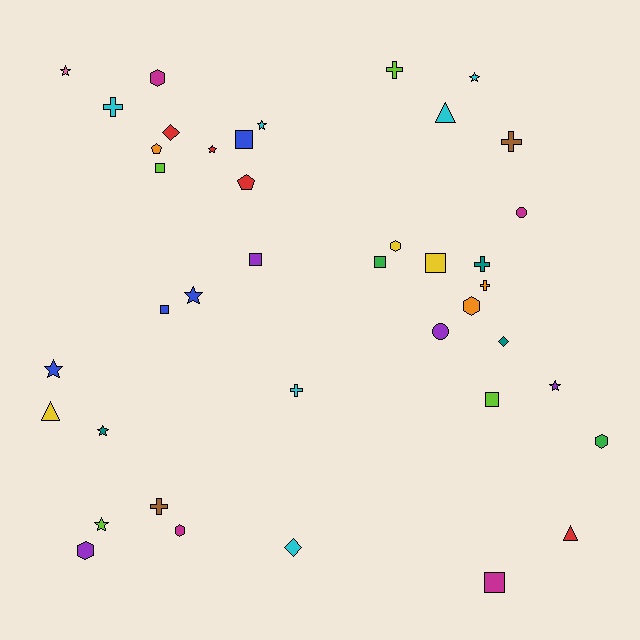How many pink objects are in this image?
There is 1 pink object.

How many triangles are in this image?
There are 3 triangles.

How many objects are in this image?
There are 40 objects.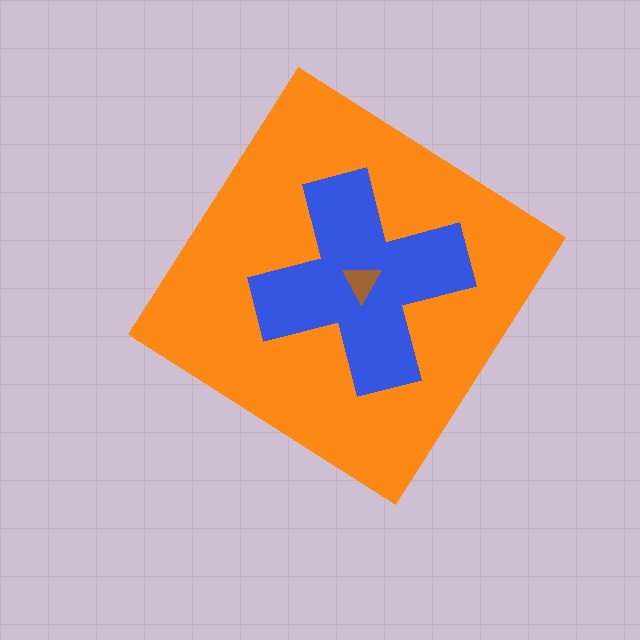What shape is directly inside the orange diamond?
The blue cross.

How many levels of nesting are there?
3.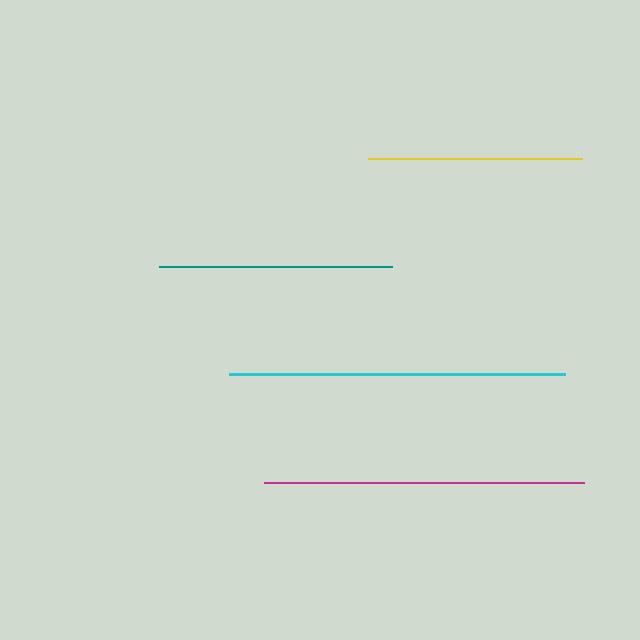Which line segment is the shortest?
The yellow line is the shortest at approximately 214 pixels.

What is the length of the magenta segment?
The magenta segment is approximately 320 pixels long.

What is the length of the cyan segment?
The cyan segment is approximately 336 pixels long.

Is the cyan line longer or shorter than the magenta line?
The cyan line is longer than the magenta line.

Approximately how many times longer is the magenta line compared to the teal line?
The magenta line is approximately 1.4 times the length of the teal line.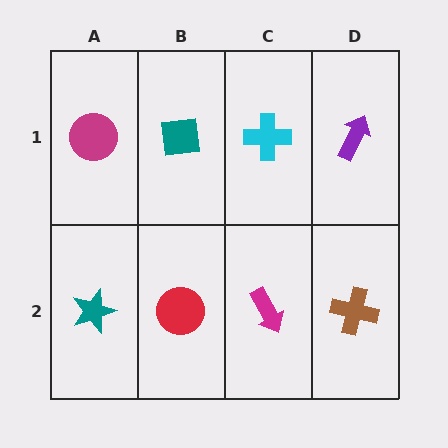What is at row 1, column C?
A cyan cross.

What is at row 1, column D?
A purple arrow.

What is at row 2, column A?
A teal star.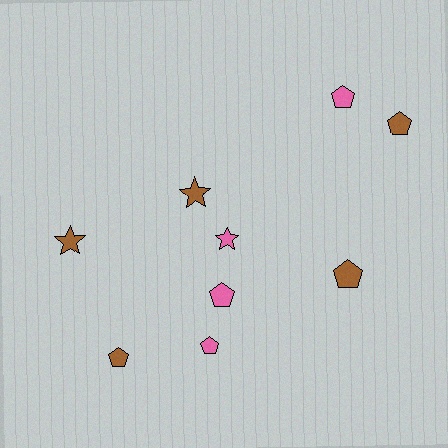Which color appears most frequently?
Brown, with 5 objects.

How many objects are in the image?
There are 9 objects.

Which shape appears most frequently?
Pentagon, with 6 objects.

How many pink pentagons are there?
There are 3 pink pentagons.